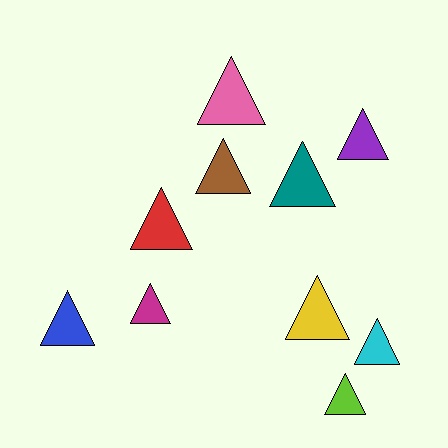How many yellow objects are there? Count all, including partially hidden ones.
There is 1 yellow object.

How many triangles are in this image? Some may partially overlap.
There are 10 triangles.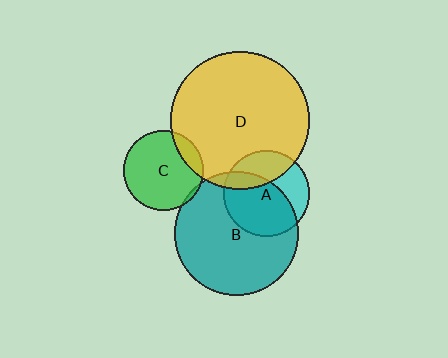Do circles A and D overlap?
Yes.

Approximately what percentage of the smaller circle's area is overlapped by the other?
Approximately 30%.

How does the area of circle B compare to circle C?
Approximately 2.4 times.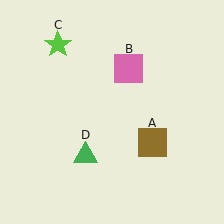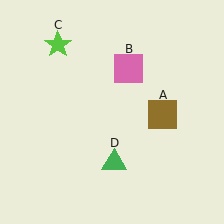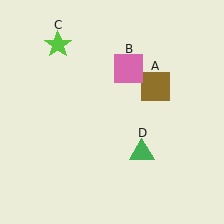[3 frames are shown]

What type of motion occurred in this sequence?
The brown square (object A), green triangle (object D) rotated counterclockwise around the center of the scene.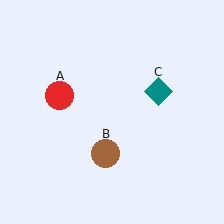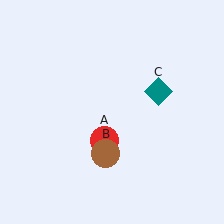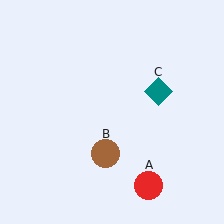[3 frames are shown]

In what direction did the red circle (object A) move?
The red circle (object A) moved down and to the right.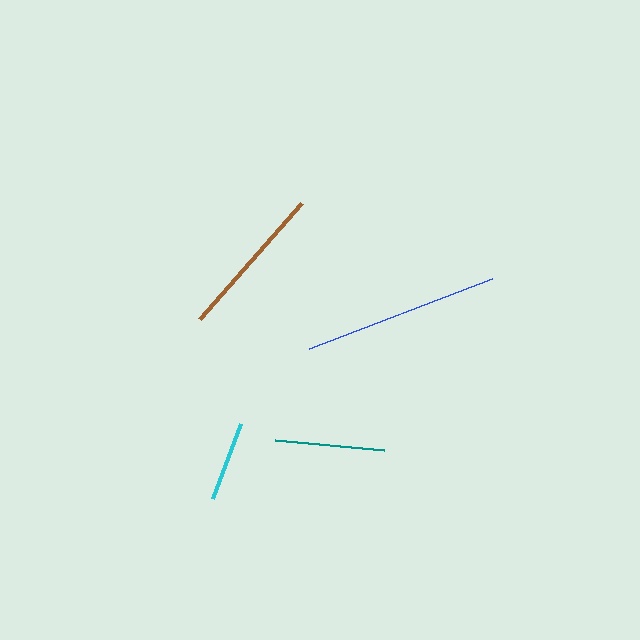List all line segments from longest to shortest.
From longest to shortest: blue, brown, teal, cyan.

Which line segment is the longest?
The blue line is the longest at approximately 196 pixels.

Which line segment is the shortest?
The cyan line is the shortest at approximately 80 pixels.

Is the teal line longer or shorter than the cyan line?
The teal line is longer than the cyan line.